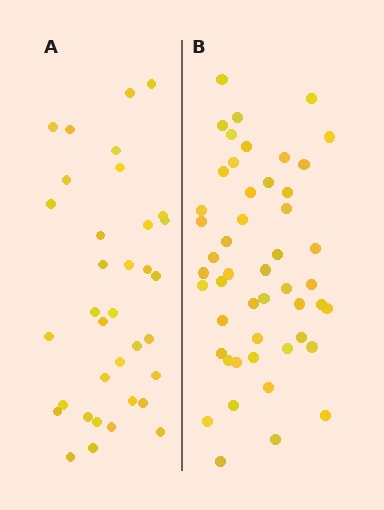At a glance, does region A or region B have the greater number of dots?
Region B (the right region) has more dots.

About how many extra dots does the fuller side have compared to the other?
Region B has approximately 15 more dots than region A.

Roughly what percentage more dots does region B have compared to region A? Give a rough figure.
About 40% more.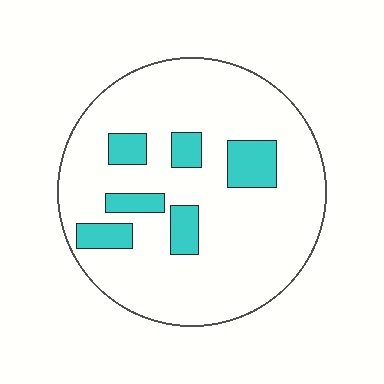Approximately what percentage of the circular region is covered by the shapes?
Approximately 15%.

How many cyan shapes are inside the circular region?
6.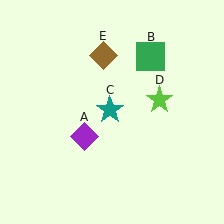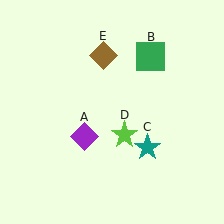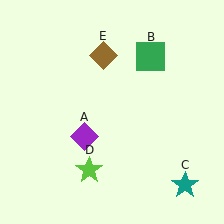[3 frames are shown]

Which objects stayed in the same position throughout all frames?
Purple diamond (object A) and green square (object B) and brown diamond (object E) remained stationary.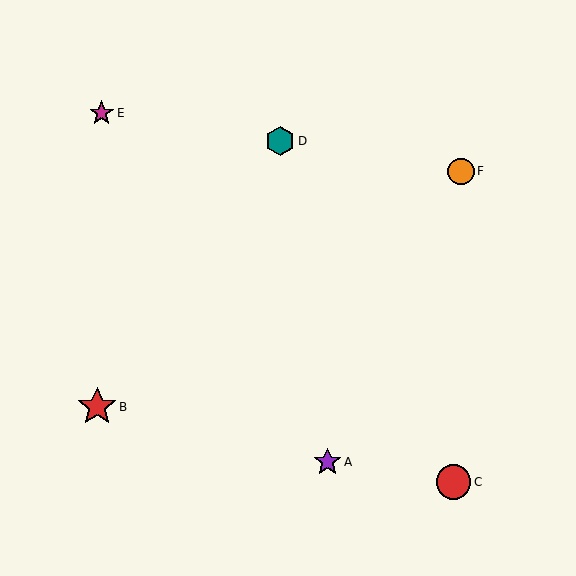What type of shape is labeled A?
Shape A is a purple star.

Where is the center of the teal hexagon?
The center of the teal hexagon is at (280, 141).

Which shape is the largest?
The red star (labeled B) is the largest.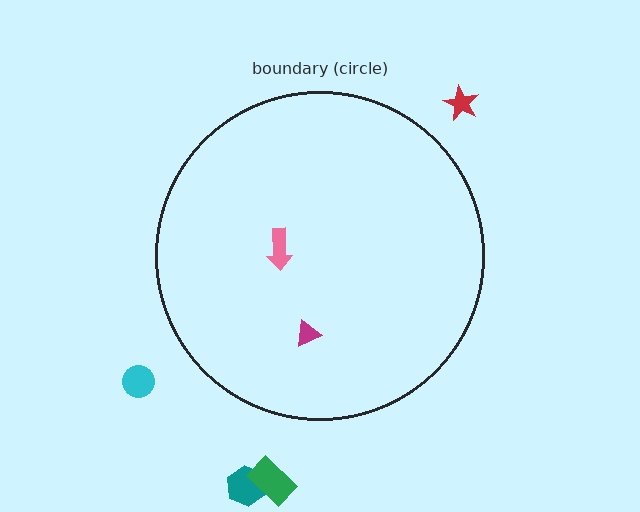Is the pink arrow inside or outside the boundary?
Inside.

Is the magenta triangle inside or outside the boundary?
Inside.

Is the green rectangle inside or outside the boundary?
Outside.